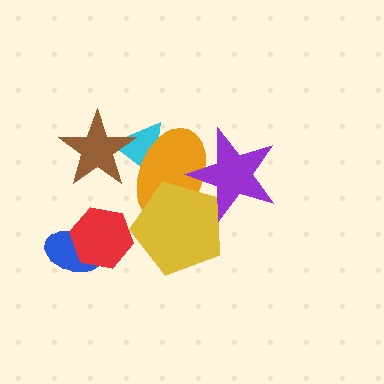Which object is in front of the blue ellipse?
The red hexagon is in front of the blue ellipse.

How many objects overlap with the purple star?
2 objects overlap with the purple star.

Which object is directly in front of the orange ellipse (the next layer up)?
The yellow pentagon is directly in front of the orange ellipse.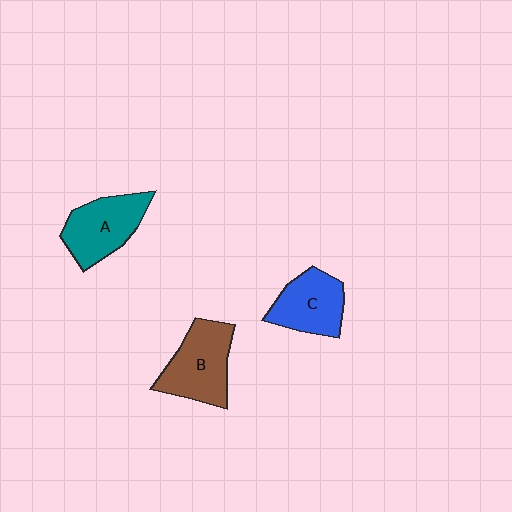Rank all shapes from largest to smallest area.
From largest to smallest: B (brown), A (teal), C (blue).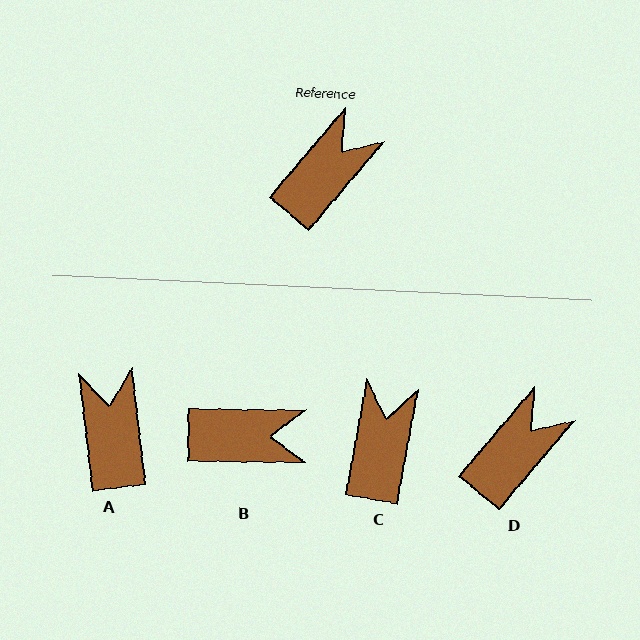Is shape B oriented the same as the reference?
No, it is off by about 50 degrees.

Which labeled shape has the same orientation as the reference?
D.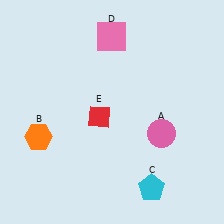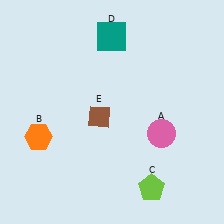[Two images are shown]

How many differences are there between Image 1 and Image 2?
There are 3 differences between the two images.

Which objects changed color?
C changed from cyan to lime. D changed from pink to teal. E changed from red to brown.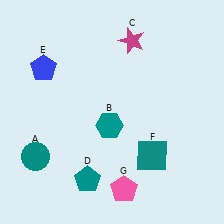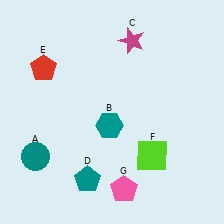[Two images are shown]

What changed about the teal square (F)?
In Image 1, F is teal. In Image 2, it changed to lime.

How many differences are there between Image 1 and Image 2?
There are 2 differences between the two images.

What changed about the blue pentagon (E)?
In Image 1, E is blue. In Image 2, it changed to red.